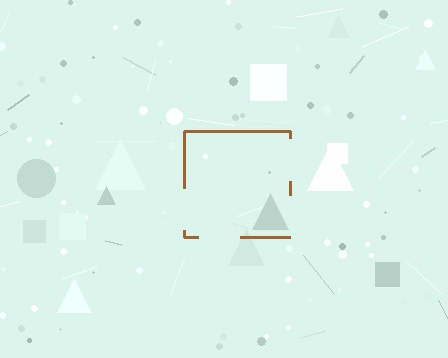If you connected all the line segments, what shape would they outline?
They would outline a square.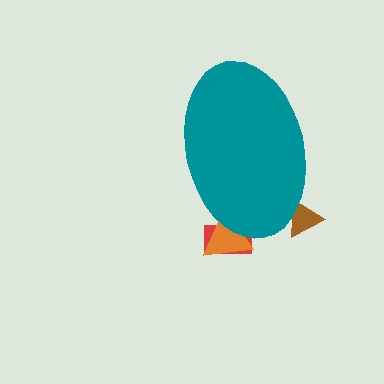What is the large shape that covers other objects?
A teal ellipse.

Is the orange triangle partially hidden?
Yes, the orange triangle is partially hidden behind the teal ellipse.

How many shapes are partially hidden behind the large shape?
3 shapes are partially hidden.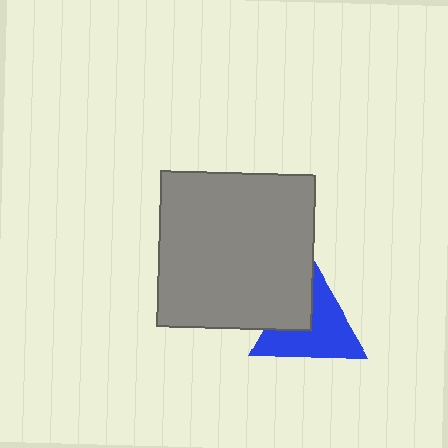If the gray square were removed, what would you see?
You would see the complete blue triangle.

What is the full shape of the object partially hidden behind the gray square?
The partially hidden object is a blue triangle.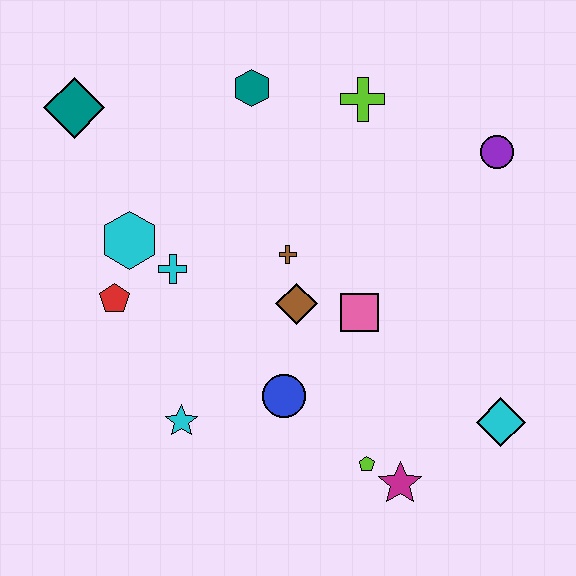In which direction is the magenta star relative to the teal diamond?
The magenta star is below the teal diamond.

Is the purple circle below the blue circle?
No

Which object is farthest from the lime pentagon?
The teal diamond is farthest from the lime pentagon.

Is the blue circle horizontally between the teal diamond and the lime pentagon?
Yes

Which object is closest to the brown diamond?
The brown cross is closest to the brown diamond.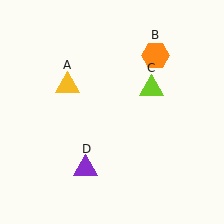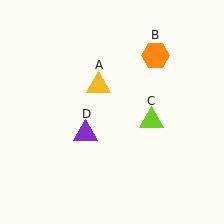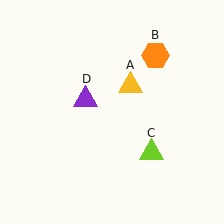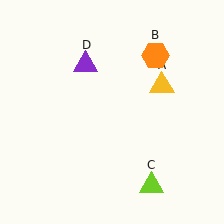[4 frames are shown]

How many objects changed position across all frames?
3 objects changed position: yellow triangle (object A), lime triangle (object C), purple triangle (object D).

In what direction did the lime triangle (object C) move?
The lime triangle (object C) moved down.